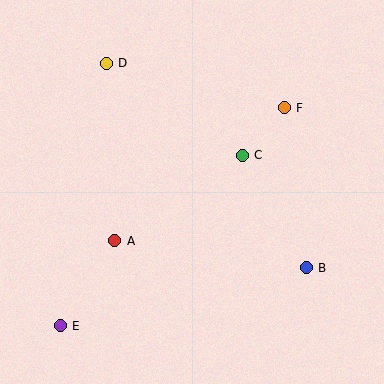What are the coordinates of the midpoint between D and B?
The midpoint between D and B is at (206, 166).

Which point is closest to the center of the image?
Point C at (242, 155) is closest to the center.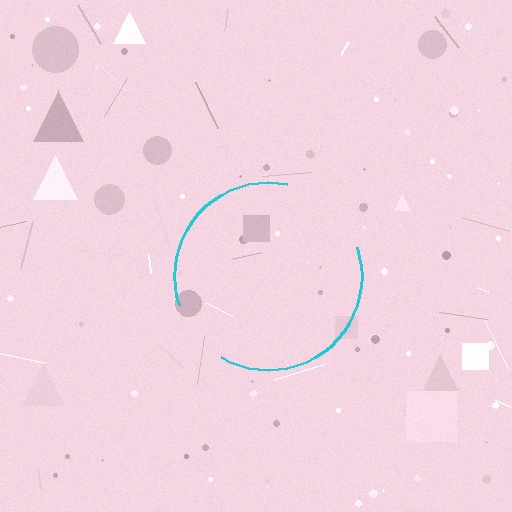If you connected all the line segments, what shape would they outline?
They would outline a circle.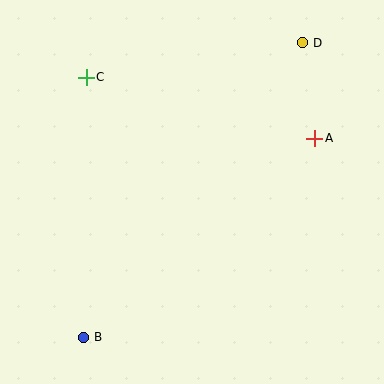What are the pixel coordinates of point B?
Point B is at (84, 337).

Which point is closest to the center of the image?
Point A at (315, 138) is closest to the center.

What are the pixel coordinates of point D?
Point D is at (303, 43).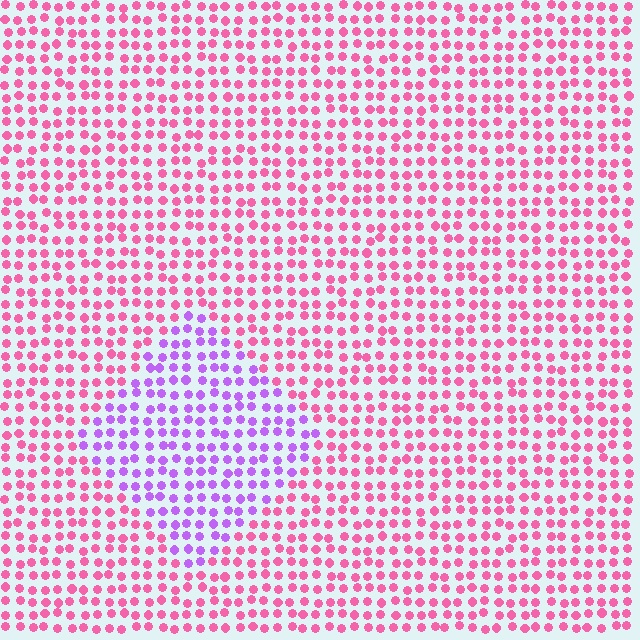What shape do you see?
I see a diamond.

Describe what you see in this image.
The image is filled with small pink elements in a uniform arrangement. A diamond-shaped region is visible where the elements are tinted to a slightly different hue, forming a subtle color boundary.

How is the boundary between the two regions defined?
The boundary is defined purely by a slight shift in hue (about 52 degrees). Spacing, size, and orientation are identical on both sides.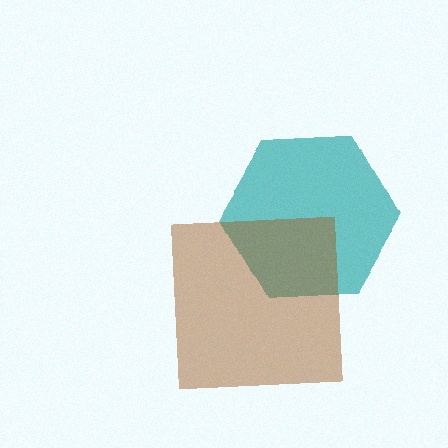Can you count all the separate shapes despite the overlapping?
Yes, there are 2 separate shapes.